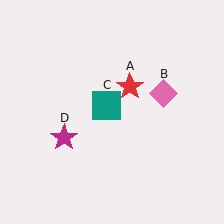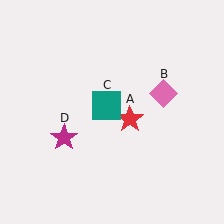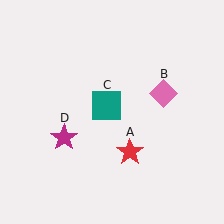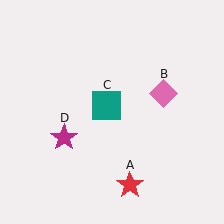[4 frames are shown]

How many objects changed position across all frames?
1 object changed position: red star (object A).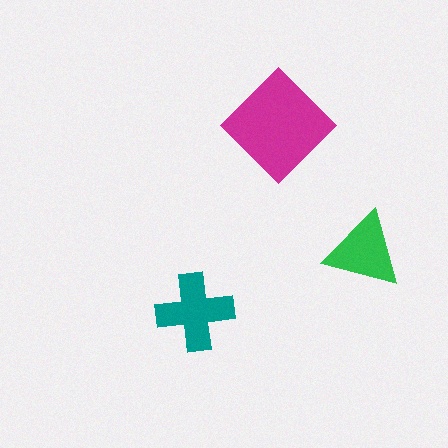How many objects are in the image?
There are 3 objects in the image.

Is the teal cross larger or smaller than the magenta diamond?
Smaller.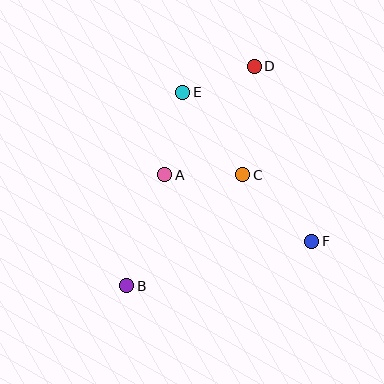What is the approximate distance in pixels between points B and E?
The distance between B and E is approximately 201 pixels.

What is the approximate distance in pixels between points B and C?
The distance between B and C is approximately 160 pixels.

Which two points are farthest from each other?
Points B and D are farthest from each other.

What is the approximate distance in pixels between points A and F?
The distance between A and F is approximately 161 pixels.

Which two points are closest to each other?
Points D and E are closest to each other.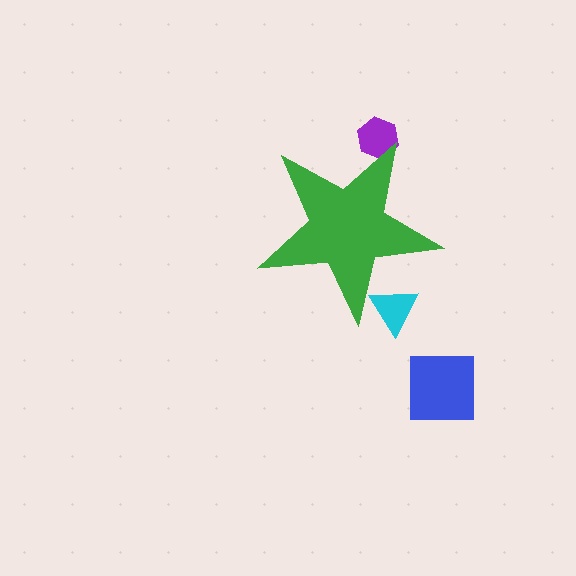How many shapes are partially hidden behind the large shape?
2 shapes are partially hidden.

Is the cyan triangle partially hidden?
Yes, the cyan triangle is partially hidden behind the green star.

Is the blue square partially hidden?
No, the blue square is fully visible.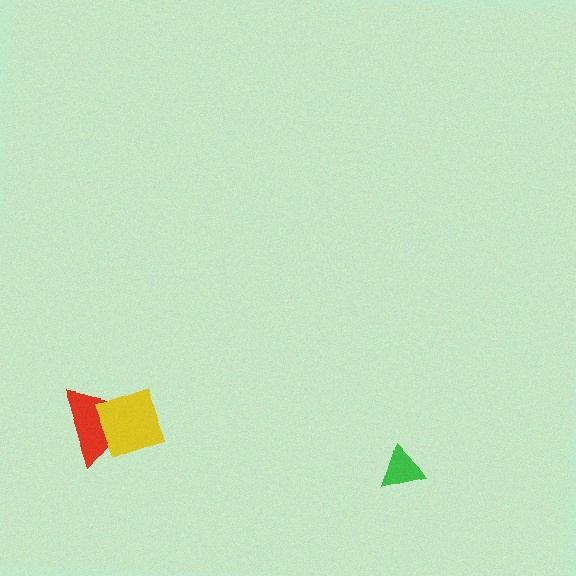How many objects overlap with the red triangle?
1 object overlaps with the red triangle.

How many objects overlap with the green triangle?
0 objects overlap with the green triangle.